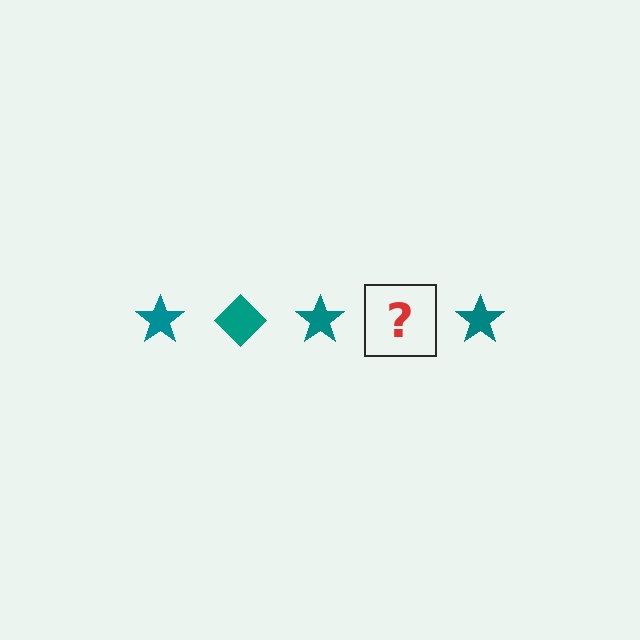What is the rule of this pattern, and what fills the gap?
The rule is that the pattern cycles through star, diamond shapes in teal. The gap should be filled with a teal diamond.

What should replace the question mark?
The question mark should be replaced with a teal diamond.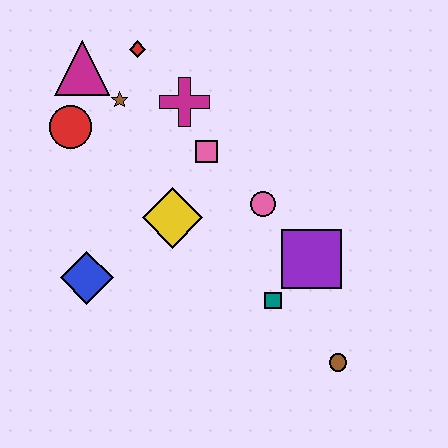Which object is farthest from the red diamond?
The brown circle is farthest from the red diamond.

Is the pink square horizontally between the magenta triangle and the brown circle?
Yes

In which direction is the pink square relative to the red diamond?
The pink square is below the red diamond.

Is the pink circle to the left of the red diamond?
No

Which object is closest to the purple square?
The teal square is closest to the purple square.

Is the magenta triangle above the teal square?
Yes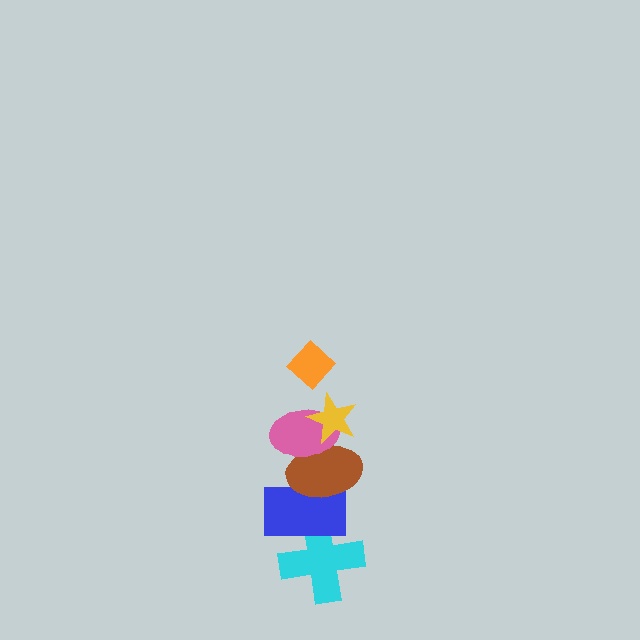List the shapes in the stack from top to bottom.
From top to bottom: the orange diamond, the yellow star, the pink ellipse, the brown ellipse, the blue rectangle, the cyan cross.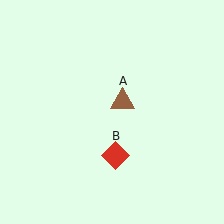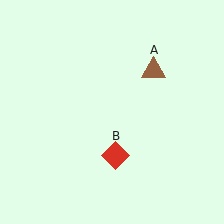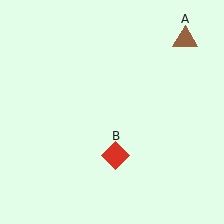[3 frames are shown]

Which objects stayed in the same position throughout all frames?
Red diamond (object B) remained stationary.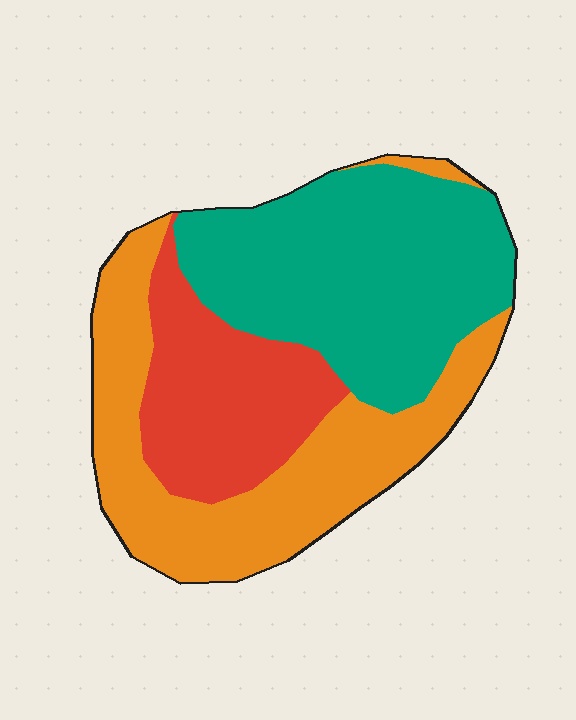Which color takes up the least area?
Red, at roughly 25%.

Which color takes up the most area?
Teal, at roughly 40%.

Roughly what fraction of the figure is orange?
Orange takes up about three eighths (3/8) of the figure.